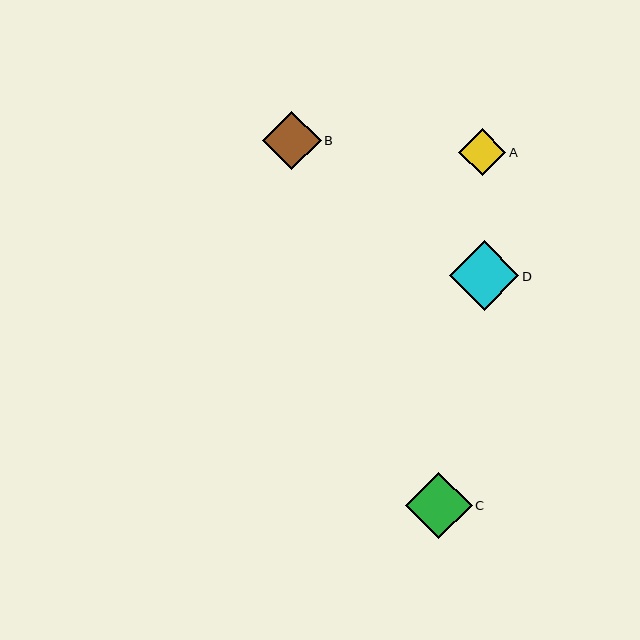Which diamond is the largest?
Diamond D is the largest with a size of approximately 69 pixels.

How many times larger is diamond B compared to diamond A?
Diamond B is approximately 1.2 times the size of diamond A.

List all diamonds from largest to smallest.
From largest to smallest: D, C, B, A.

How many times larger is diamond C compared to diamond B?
Diamond C is approximately 1.1 times the size of diamond B.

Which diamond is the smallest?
Diamond A is the smallest with a size of approximately 47 pixels.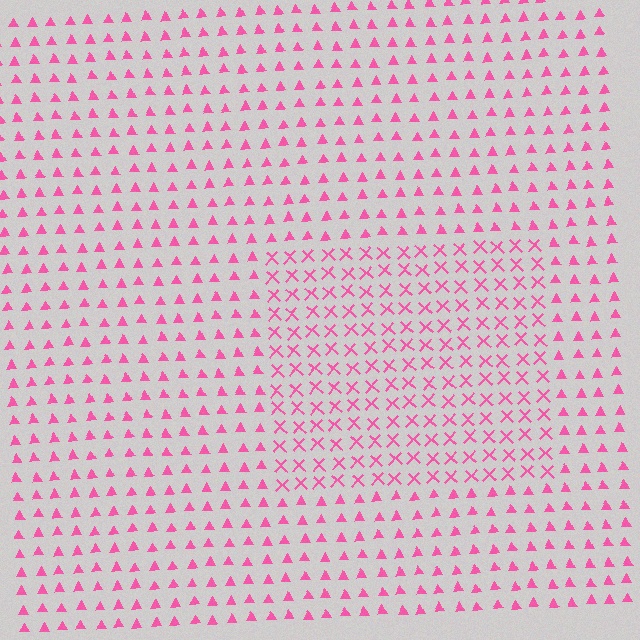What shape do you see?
I see a rectangle.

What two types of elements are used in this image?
The image uses X marks inside the rectangle region and triangles outside it.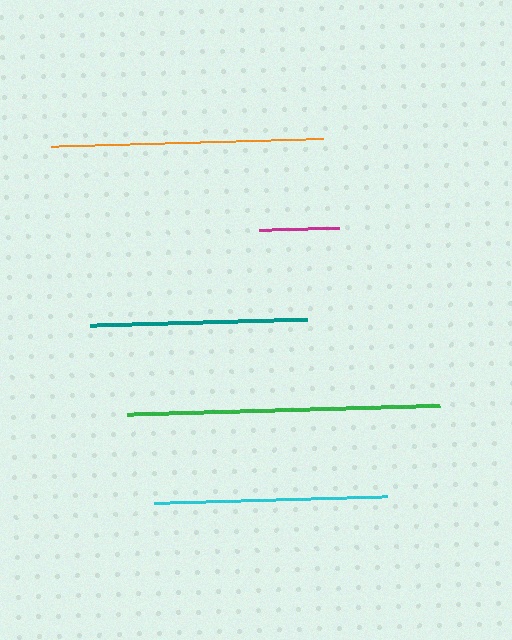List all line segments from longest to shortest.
From longest to shortest: green, orange, cyan, teal, magenta.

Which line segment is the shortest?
The magenta line is the shortest at approximately 81 pixels.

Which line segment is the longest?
The green line is the longest at approximately 314 pixels.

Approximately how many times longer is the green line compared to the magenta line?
The green line is approximately 3.9 times the length of the magenta line.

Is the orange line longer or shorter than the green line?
The green line is longer than the orange line.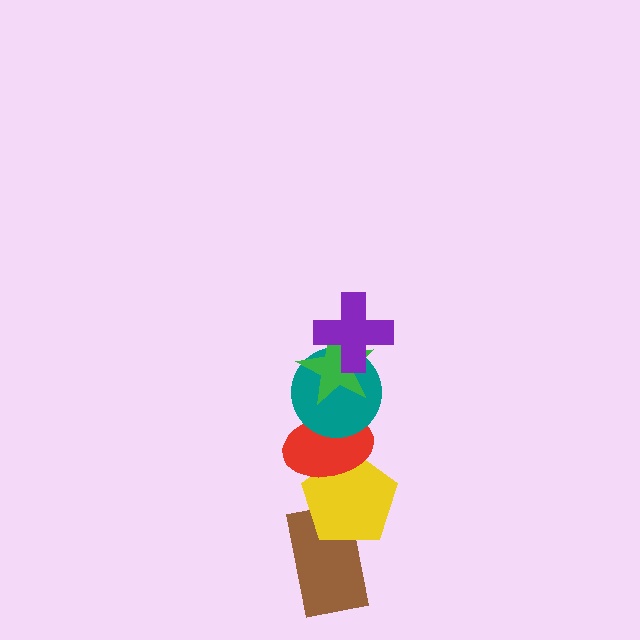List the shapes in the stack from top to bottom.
From top to bottom: the purple cross, the green star, the teal circle, the red ellipse, the yellow pentagon, the brown rectangle.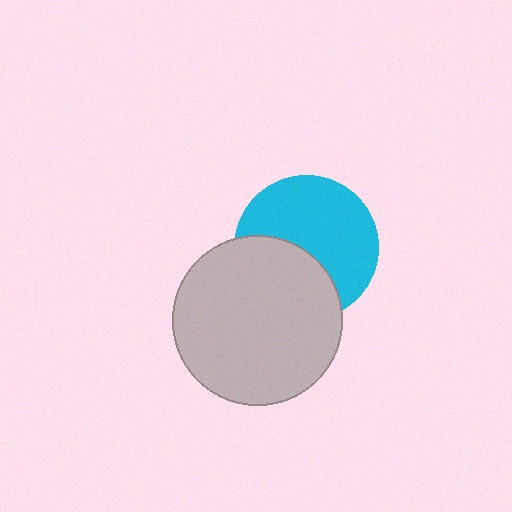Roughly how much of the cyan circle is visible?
About half of it is visible (roughly 61%).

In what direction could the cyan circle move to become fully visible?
The cyan circle could move up. That would shift it out from behind the light gray circle entirely.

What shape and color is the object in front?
The object in front is a light gray circle.